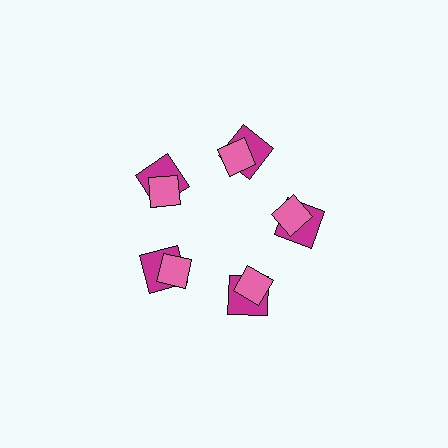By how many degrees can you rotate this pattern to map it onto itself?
The pattern maps onto itself every 72 degrees of rotation.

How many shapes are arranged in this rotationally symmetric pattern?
There are 10 shapes, arranged in 5 groups of 2.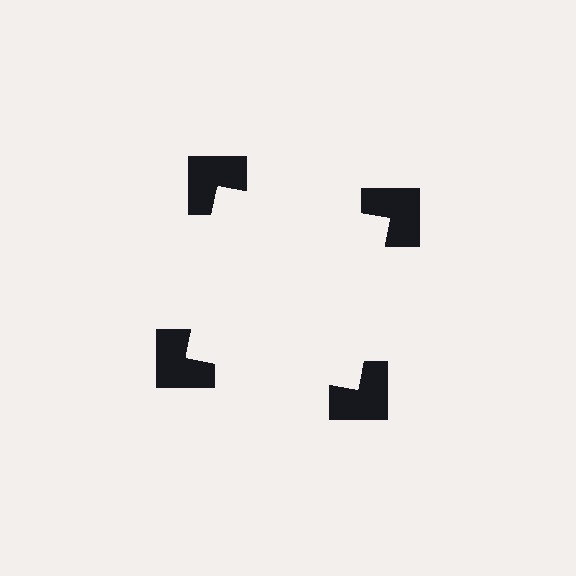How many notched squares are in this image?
There are 4 — one at each vertex of the illusory square.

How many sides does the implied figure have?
4 sides.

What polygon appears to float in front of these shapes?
An illusory square — its edges are inferred from the aligned wedge cuts in the notched squares, not physically drawn.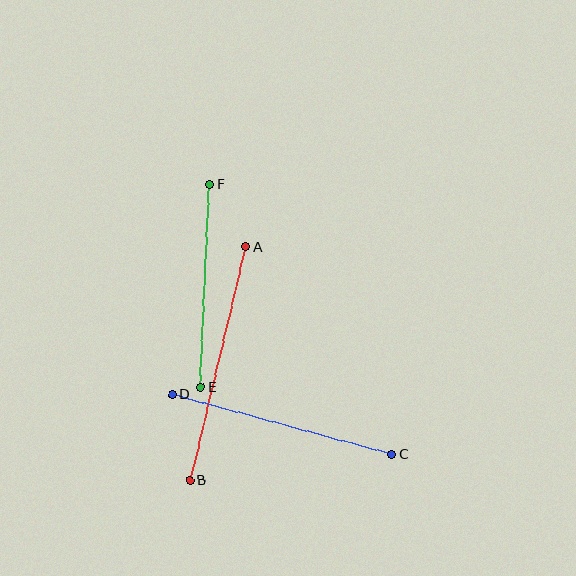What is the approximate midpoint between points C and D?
The midpoint is at approximately (282, 424) pixels.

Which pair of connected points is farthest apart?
Points A and B are farthest apart.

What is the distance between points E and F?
The distance is approximately 203 pixels.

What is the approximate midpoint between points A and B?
The midpoint is at approximately (218, 364) pixels.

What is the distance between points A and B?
The distance is approximately 240 pixels.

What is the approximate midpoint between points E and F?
The midpoint is at approximately (205, 286) pixels.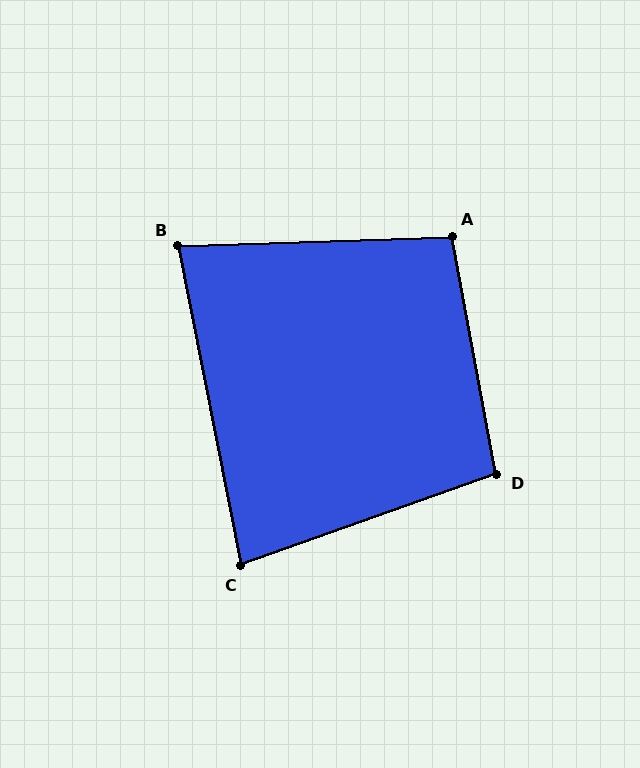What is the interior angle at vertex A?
Approximately 99 degrees (obtuse).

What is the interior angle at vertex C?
Approximately 81 degrees (acute).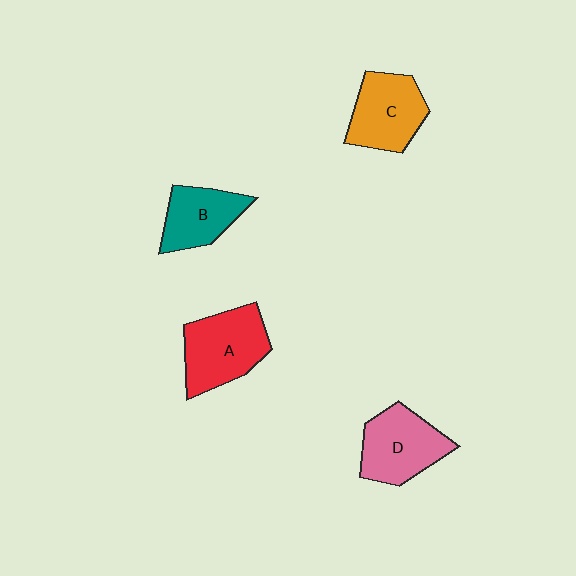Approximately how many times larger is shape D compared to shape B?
Approximately 1.2 times.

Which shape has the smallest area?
Shape B (teal).